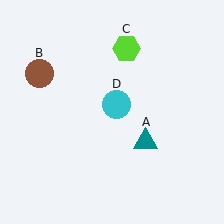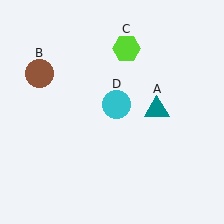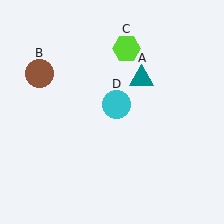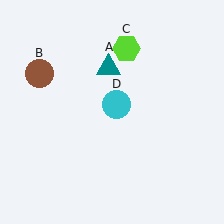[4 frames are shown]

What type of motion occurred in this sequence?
The teal triangle (object A) rotated counterclockwise around the center of the scene.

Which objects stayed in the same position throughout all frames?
Brown circle (object B) and lime hexagon (object C) and cyan circle (object D) remained stationary.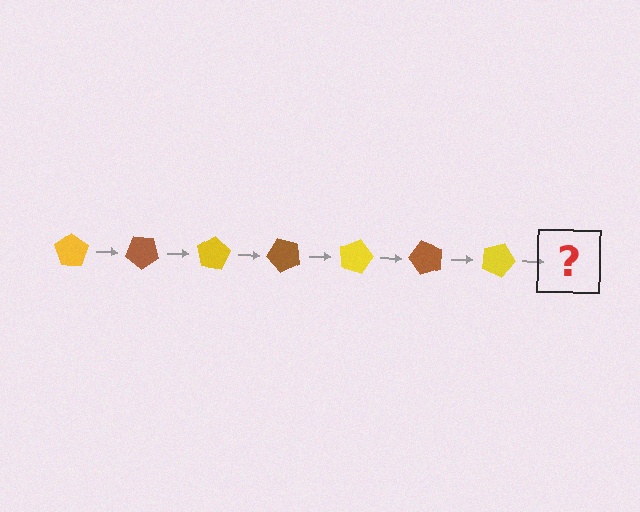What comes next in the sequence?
The next element should be a brown pentagon, rotated 280 degrees from the start.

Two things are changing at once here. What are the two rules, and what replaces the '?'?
The two rules are that it rotates 40 degrees each step and the color cycles through yellow and brown. The '?' should be a brown pentagon, rotated 280 degrees from the start.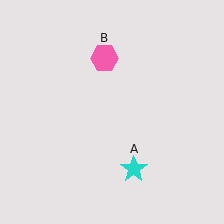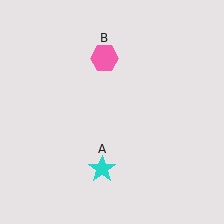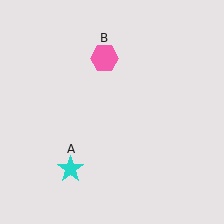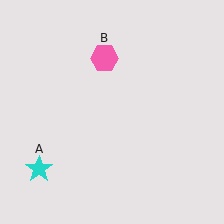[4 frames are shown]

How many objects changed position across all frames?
1 object changed position: cyan star (object A).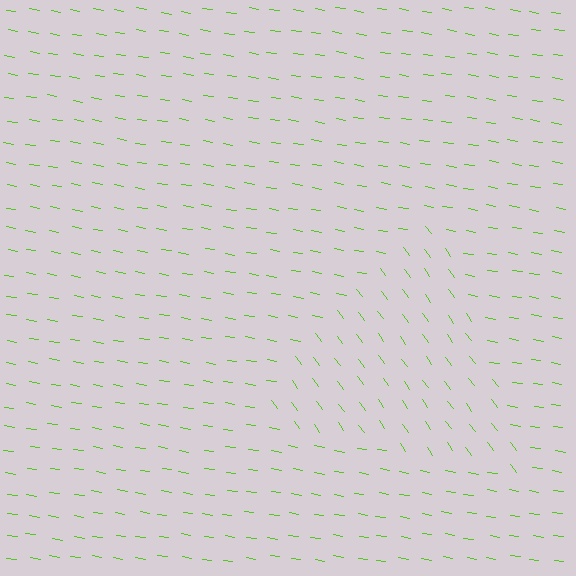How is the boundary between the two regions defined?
The boundary is defined purely by a change in line orientation (approximately 45 degrees difference). All lines are the same color and thickness.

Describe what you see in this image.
The image is filled with small lime line segments. A triangle region in the image has lines oriented differently from the surrounding lines, creating a visible texture boundary.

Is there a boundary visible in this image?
Yes, there is a texture boundary formed by a change in line orientation.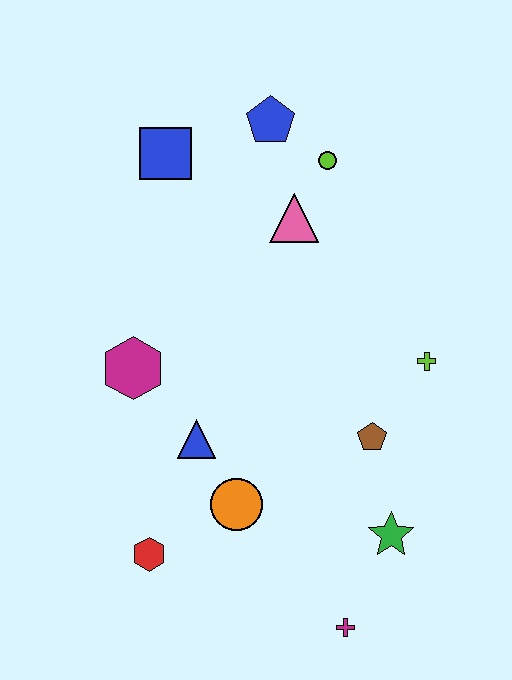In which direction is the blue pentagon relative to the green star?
The blue pentagon is above the green star.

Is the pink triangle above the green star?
Yes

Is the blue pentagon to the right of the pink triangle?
No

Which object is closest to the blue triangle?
The orange circle is closest to the blue triangle.